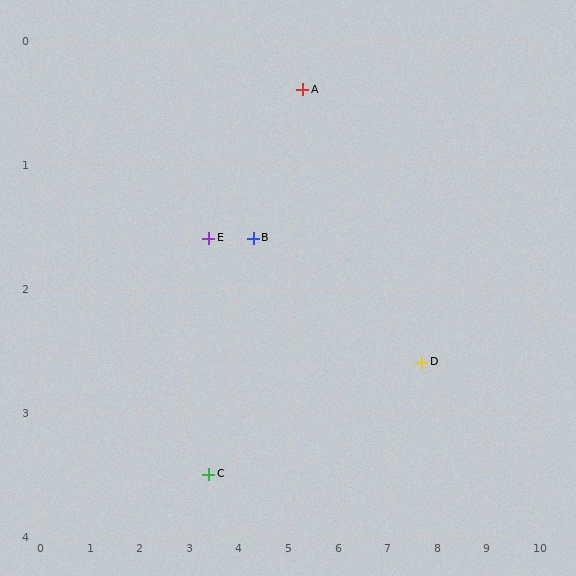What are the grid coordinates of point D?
Point D is at approximately (7.7, 2.6).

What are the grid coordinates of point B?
Point B is at approximately (4.3, 1.6).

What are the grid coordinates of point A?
Point A is at approximately (5.3, 0.4).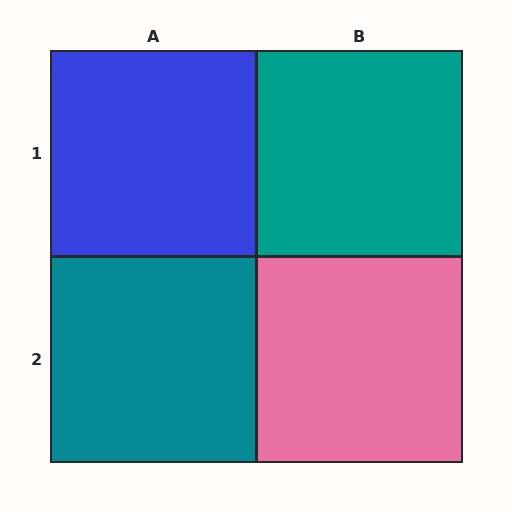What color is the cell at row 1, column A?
Blue.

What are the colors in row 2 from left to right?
Teal, pink.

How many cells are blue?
1 cell is blue.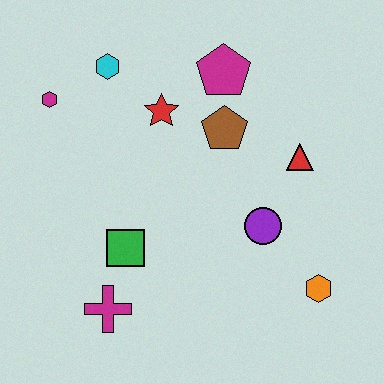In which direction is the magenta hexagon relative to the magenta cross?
The magenta hexagon is above the magenta cross.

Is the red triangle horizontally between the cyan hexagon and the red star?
No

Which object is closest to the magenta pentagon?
The brown pentagon is closest to the magenta pentagon.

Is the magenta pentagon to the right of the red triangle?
No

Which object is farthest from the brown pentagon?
The magenta cross is farthest from the brown pentagon.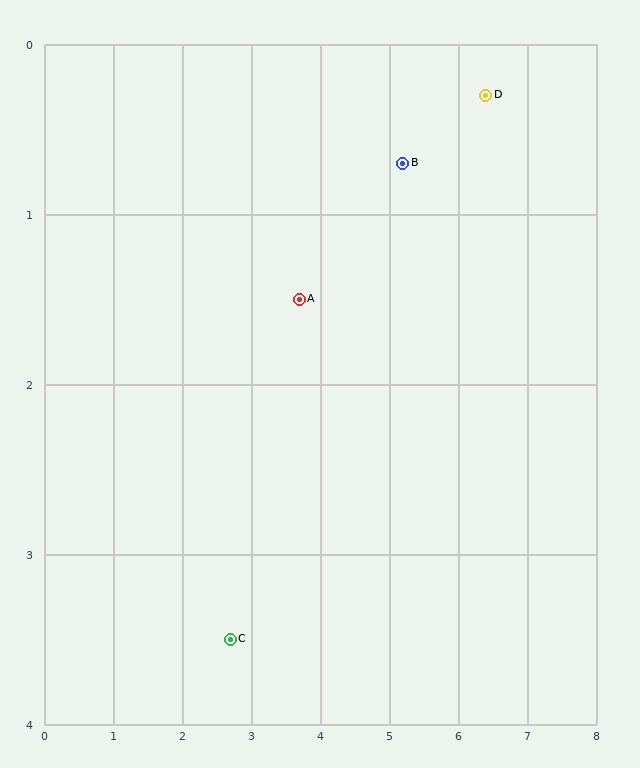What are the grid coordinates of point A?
Point A is at approximately (3.7, 1.5).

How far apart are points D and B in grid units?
Points D and B are about 1.3 grid units apart.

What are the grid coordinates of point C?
Point C is at approximately (2.7, 3.5).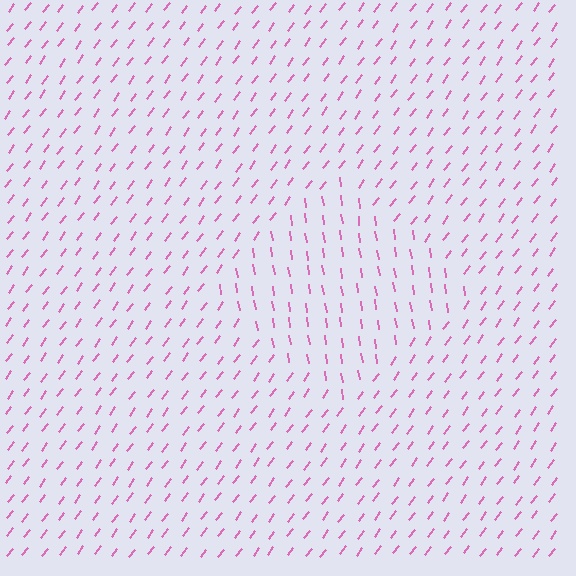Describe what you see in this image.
The image is filled with small pink line segments. A diamond region in the image has lines oriented differently from the surrounding lines, creating a visible texture boundary.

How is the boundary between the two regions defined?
The boundary is defined purely by a change in line orientation (approximately 45 degrees difference). All lines are the same color and thickness.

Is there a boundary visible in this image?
Yes, there is a texture boundary formed by a change in line orientation.